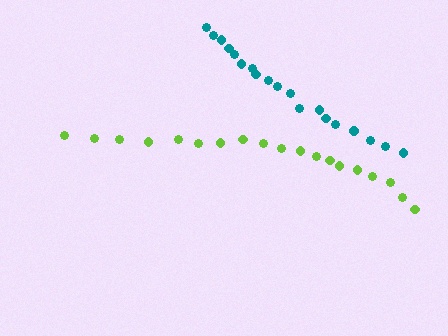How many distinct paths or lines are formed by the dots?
There are 2 distinct paths.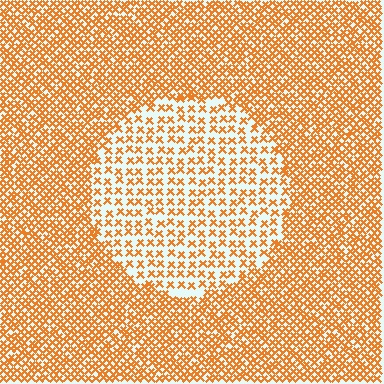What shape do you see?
I see a circle.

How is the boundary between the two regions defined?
The boundary is defined by a change in element density (approximately 2.1x ratio). All elements are the same color, size, and shape.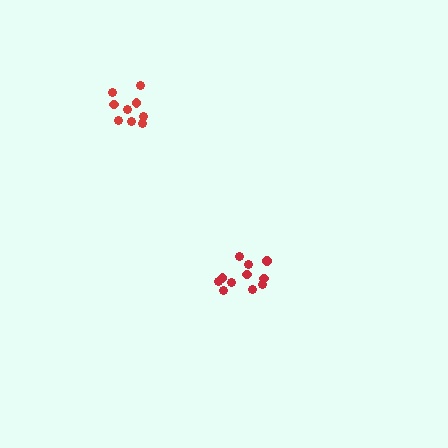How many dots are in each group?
Group 1: 11 dots, Group 2: 9 dots (20 total).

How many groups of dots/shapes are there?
There are 2 groups.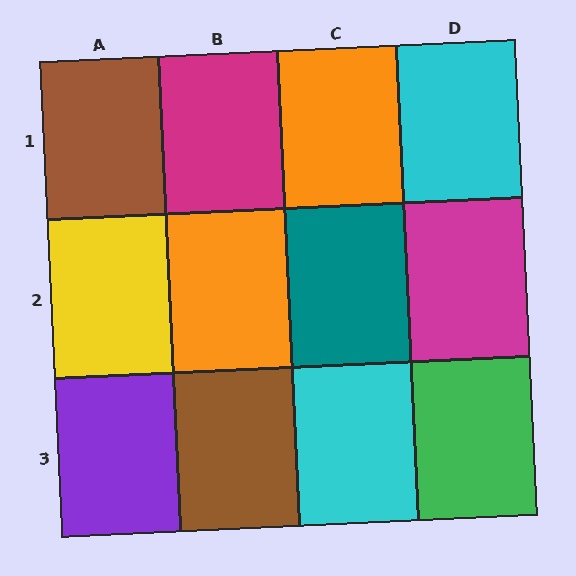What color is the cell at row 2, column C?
Teal.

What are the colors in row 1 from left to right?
Brown, magenta, orange, cyan.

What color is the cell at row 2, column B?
Orange.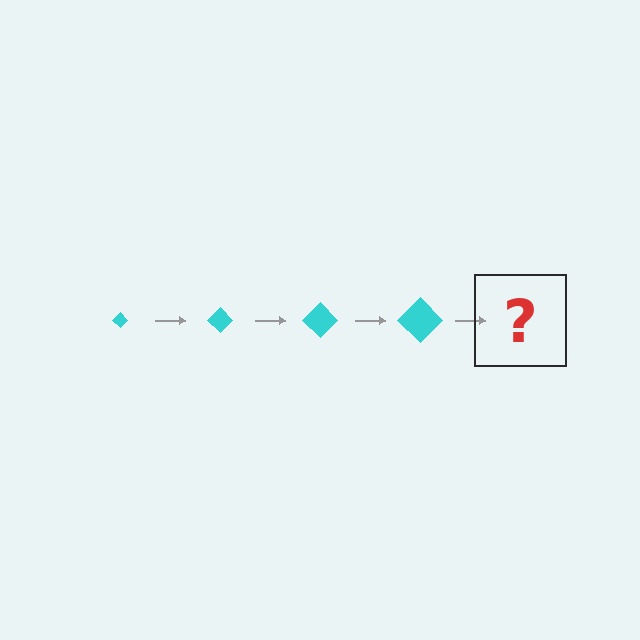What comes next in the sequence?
The next element should be a cyan diamond, larger than the previous one.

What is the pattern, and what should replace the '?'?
The pattern is that the diamond gets progressively larger each step. The '?' should be a cyan diamond, larger than the previous one.